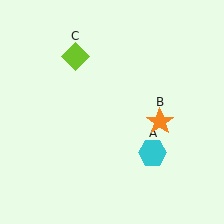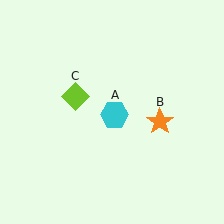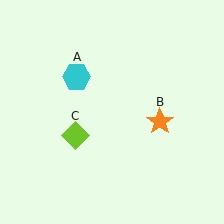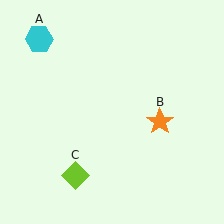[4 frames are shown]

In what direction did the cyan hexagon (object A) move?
The cyan hexagon (object A) moved up and to the left.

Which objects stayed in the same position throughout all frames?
Orange star (object B) remained stationary.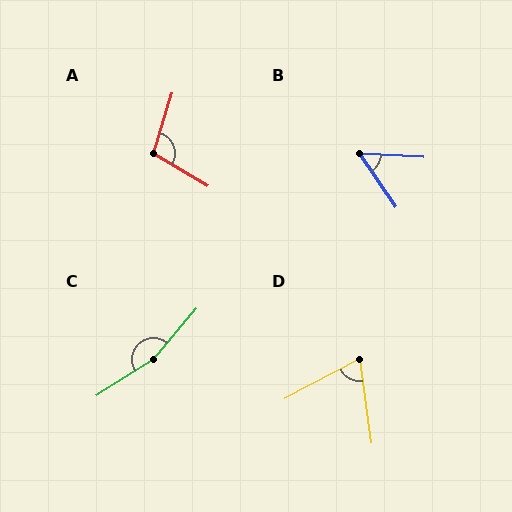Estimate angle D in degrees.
Approximately 70 degrees.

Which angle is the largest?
C, at approximately 162 degrees.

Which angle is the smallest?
B, at approximately 52 degrees.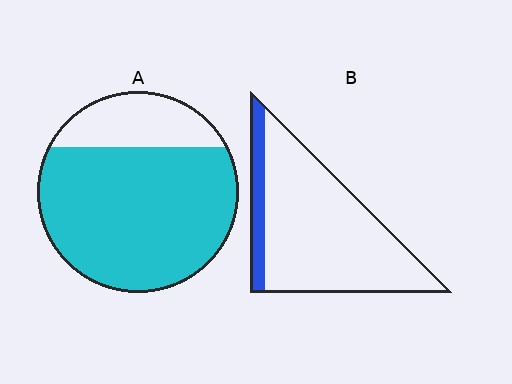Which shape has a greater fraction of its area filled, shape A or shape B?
Shape A.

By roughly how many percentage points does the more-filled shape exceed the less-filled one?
By roughly 65 percentage points (A over B).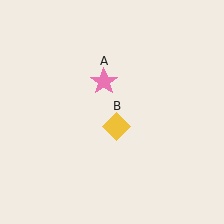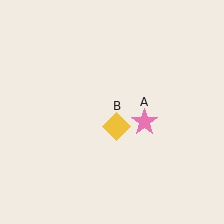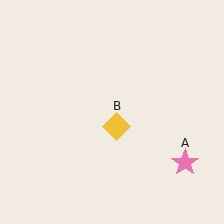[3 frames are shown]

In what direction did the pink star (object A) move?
The pink star (object A) moved down and to the right.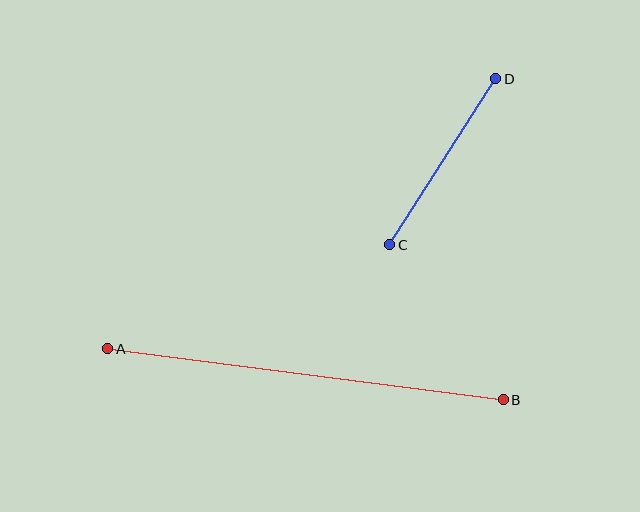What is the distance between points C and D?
The distance is approximately 197 pixels.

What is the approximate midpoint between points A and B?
The midpoint is at approximately (305, 374) pixels.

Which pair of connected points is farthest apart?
Points A and B are farthest apart.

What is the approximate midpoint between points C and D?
The midpoint is at approximately (443, 162) pixels.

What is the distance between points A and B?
The distance is approximately 399 pixels.